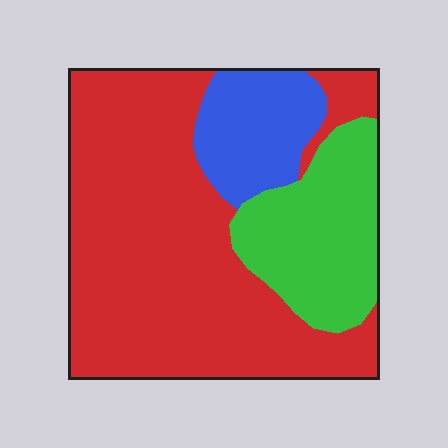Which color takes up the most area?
Red, at roughly 65%.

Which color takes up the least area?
Blue, at roughly 15%.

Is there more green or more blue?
Green.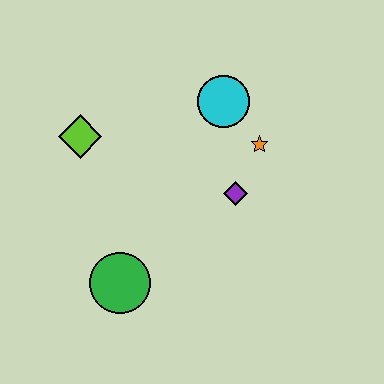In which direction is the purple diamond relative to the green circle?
The purple diamond is to the right of the green circle.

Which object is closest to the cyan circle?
The orange star is closest to the cyan circle.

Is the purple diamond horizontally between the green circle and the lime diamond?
No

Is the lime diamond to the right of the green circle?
No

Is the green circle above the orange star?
No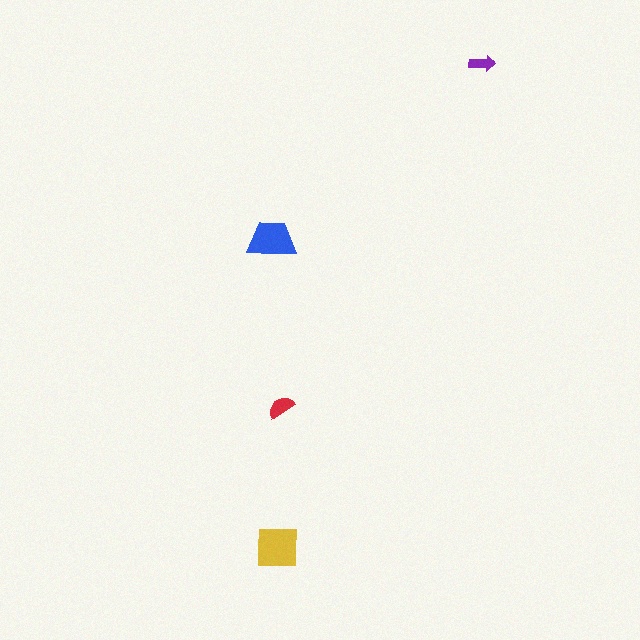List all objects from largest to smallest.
The yellow square, the blue trapezoid, the red semicircle, the purple arrow.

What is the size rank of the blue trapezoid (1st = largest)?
2nd.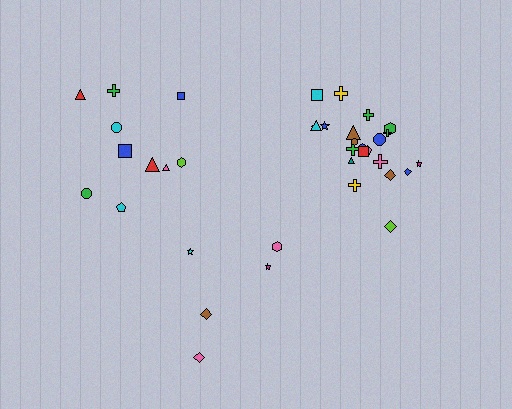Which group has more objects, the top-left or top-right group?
The top-right group.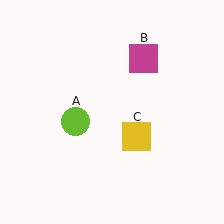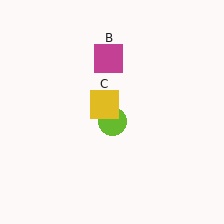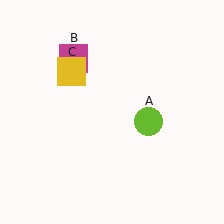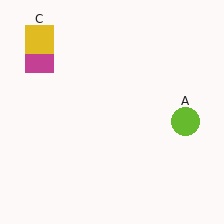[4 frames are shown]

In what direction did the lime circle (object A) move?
The lime circle (object A) moved right.